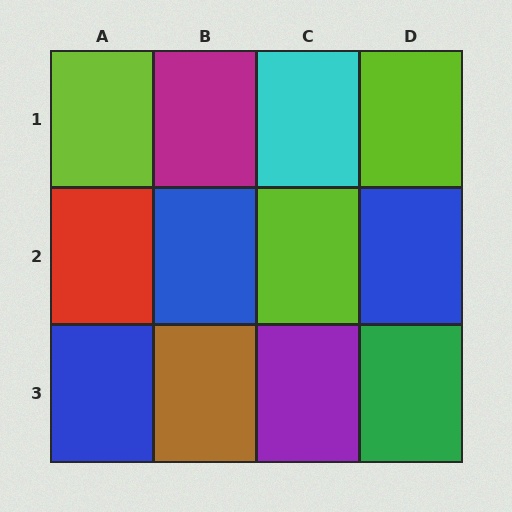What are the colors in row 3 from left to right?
Blue, brown, purple, green.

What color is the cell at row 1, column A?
Lime.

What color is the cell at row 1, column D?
Lime.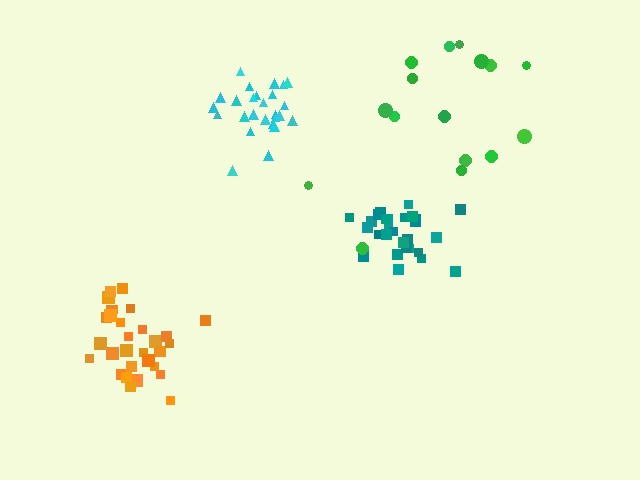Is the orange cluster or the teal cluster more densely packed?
Teal.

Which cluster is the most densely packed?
Teal.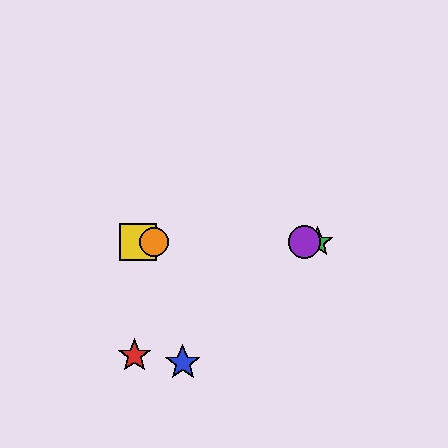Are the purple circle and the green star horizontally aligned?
Yes, both are at y≈242.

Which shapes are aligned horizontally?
The green star, the yellow square, the purple circle, the orange circle are aligned horizontally.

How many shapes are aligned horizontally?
4 shapes (the green star, the yellow square, the purple circle, the orange circle) are aligned horizontally.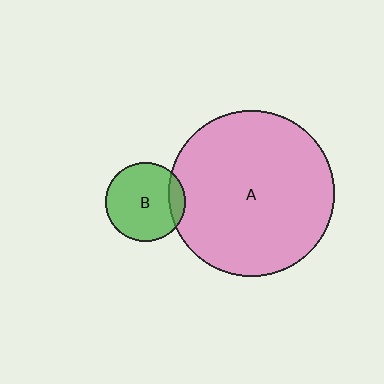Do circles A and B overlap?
Yes.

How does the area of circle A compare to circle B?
Approximately 4.3 times.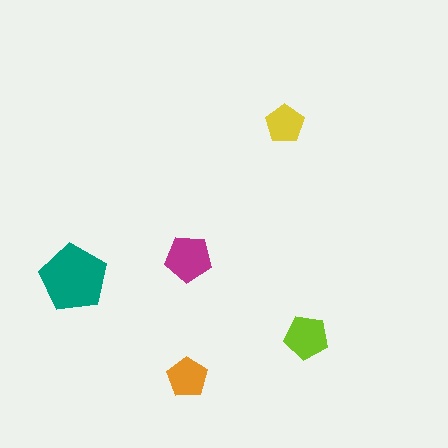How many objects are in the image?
There are 5 objects in the image.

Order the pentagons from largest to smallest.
the teal one, the magenta one, the lime one, the orange one, the yellow one.